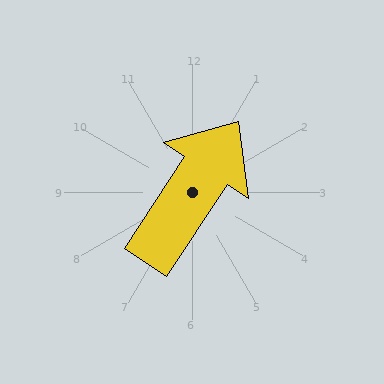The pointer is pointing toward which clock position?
Roughly 1 o'clock.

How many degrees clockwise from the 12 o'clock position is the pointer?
Approximately 34 degrees.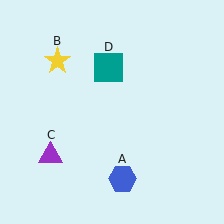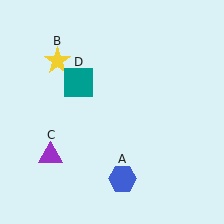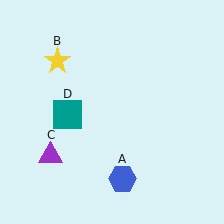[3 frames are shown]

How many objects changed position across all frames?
1 object changed position: teal square (object D).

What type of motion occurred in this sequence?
The teal square (object D) rotated counterclockwise around the center of the scene.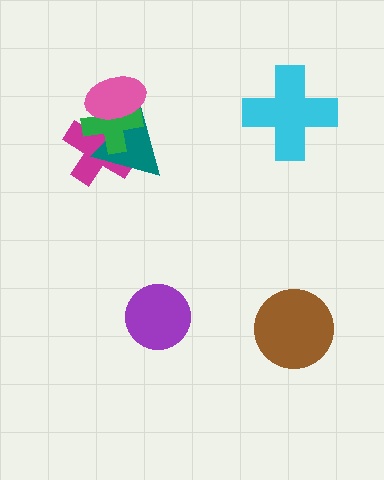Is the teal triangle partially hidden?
Yes, it is partially covered by another shape.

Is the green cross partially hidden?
Yes, it is partially covered by another shape.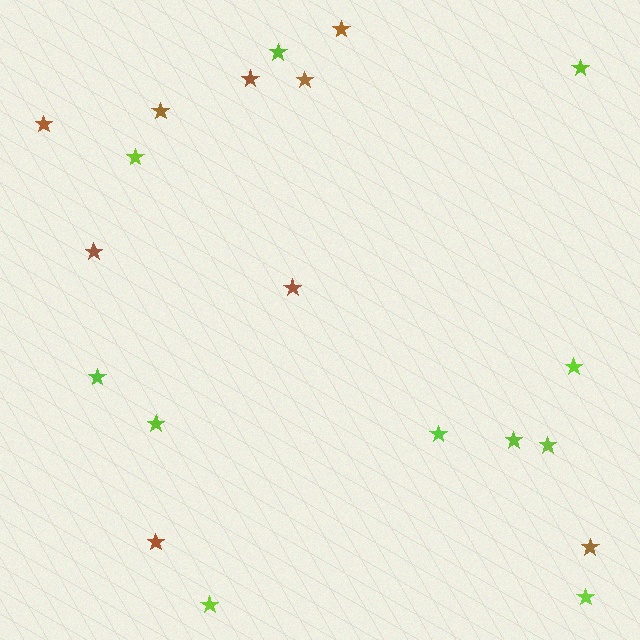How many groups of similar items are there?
There are 2 groups: one group of lime stars (11) and one group of brown stars (9).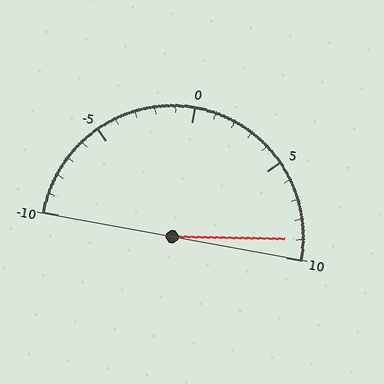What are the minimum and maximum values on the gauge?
The gauge ranges from -10 to 10.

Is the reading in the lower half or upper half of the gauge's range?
The reading is in the upper half of the range (-10 to 10).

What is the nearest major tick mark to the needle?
The nearest major tick mark is 10.